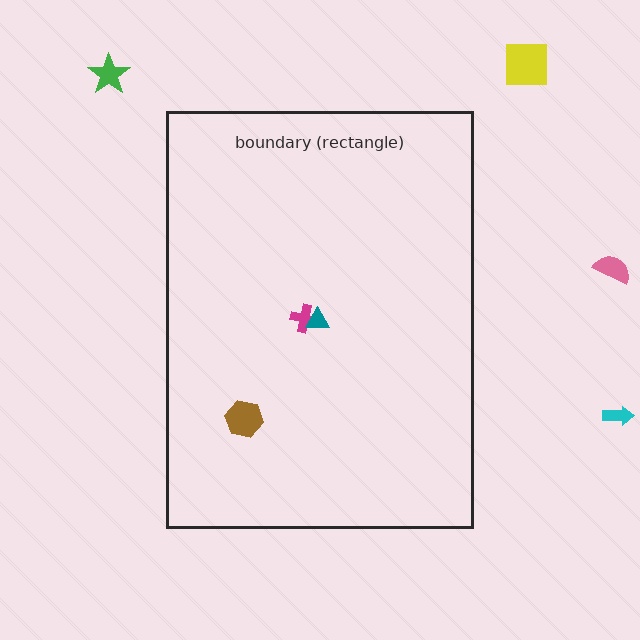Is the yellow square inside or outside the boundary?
Outside.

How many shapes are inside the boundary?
3 inside, 4 outside.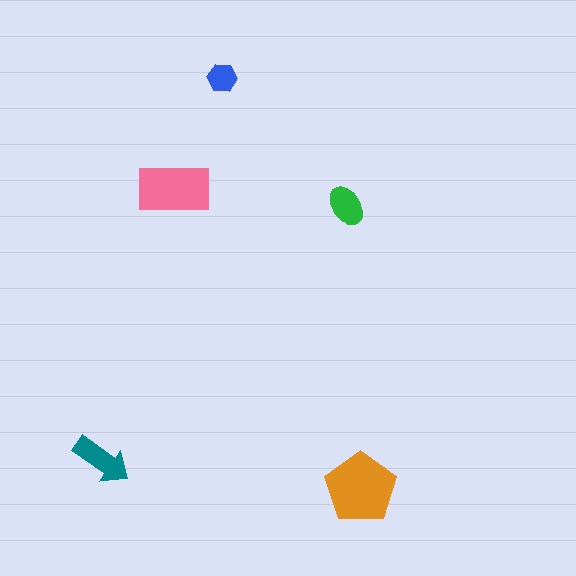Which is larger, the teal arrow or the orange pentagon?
The orange pentagon.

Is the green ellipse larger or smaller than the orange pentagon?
Smaller.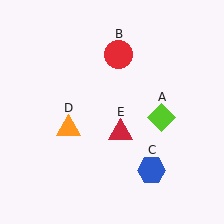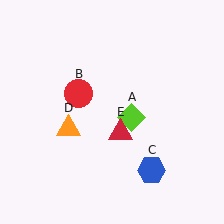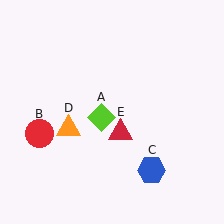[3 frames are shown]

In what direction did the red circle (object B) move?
The red circle (object B) moved down and to the left.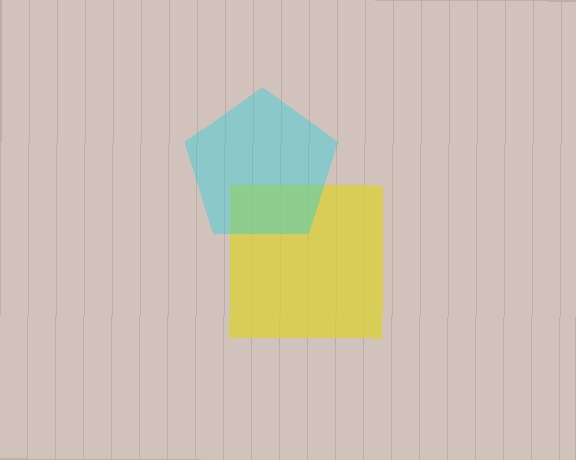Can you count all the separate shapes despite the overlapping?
Yes, there are 2 separate shapes.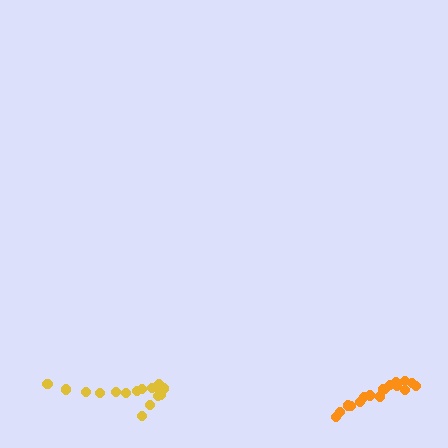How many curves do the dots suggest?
There are 2 distinct paths.